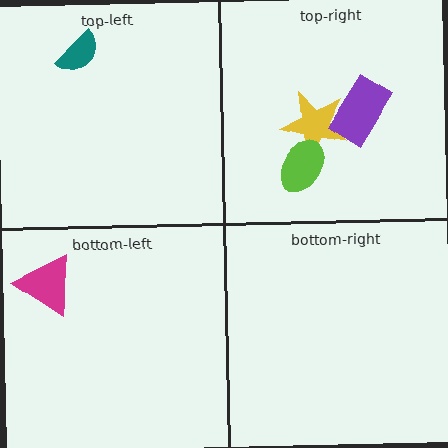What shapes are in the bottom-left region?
The magenta triangle.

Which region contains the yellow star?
The top-right region.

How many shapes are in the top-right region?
3.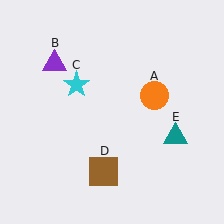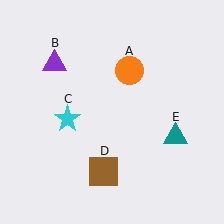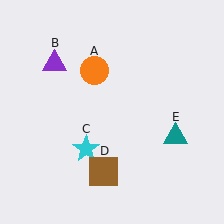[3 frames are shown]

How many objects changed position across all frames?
2 objects changed position: orange circle (object A), cyan star (object C).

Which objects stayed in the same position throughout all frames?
Purple triangle (object B) and brown square (object D) and teal triangle (object E) remained stationary.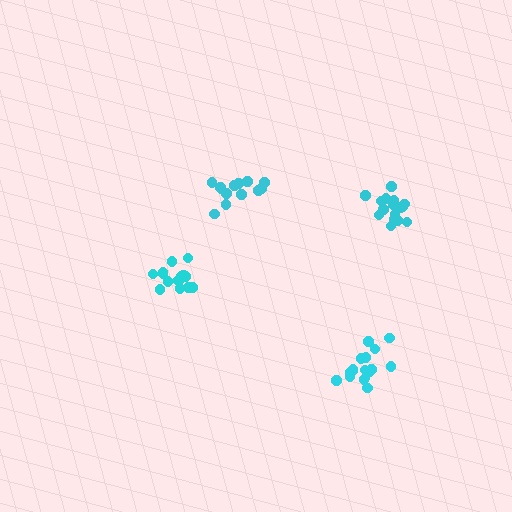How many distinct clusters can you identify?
There are 4 distinct clusters.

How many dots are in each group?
Group 1: 14 dots, Group 2: 18 dots, Group 3: 16 dots, Group 4: 16 dots (64 total).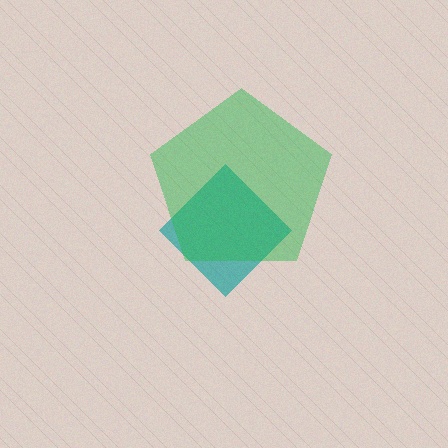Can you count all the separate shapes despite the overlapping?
Yes, there are 2 separate shapes.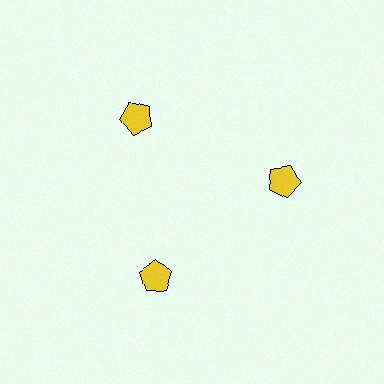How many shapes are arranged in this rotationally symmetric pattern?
There are 3 shapes, arranged in 3 groups of 1.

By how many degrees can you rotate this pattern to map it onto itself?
The pattern maps onto itself every 120 degrees of rotation.